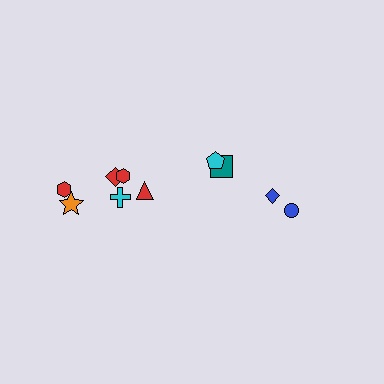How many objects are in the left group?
There are 6 objects.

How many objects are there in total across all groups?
There are 10 objects.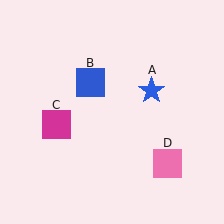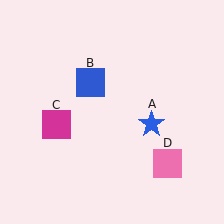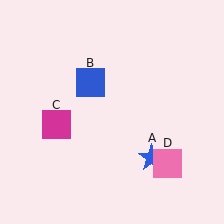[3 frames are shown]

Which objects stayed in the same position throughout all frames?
Blue square (object B) and magenta square (object C) and pink square (object D) remained stationary.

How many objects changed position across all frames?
1 object changed position: blue star (object A).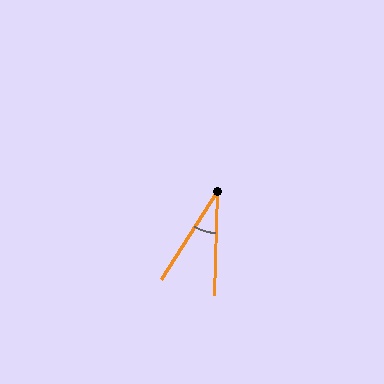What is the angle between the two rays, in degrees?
Approximately 31 degrees.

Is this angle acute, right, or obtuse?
It is acute.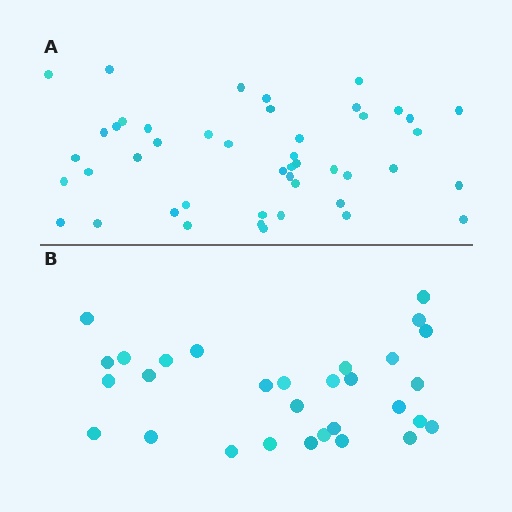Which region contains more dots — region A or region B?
Region A (the top region) has more dots.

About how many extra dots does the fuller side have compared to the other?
Region A has approximately 15 more dots than region B.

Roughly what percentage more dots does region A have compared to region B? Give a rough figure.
About 55% more.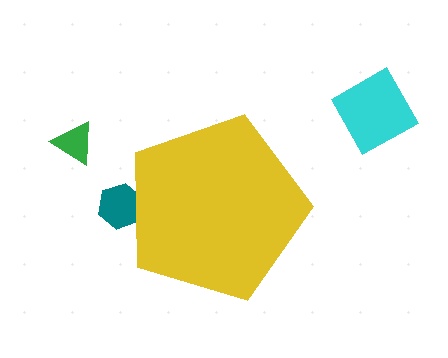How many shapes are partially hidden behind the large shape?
1 shape is partially hidden.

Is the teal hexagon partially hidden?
Yes, the teal hexagon is partially hidden behind the yellow pentagon.